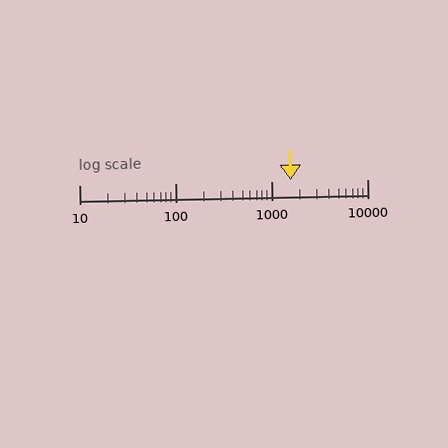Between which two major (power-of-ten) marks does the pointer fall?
The pointer is between 1000 and 10000.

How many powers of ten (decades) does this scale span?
The scale spans 3 decades, from 10 to 10000.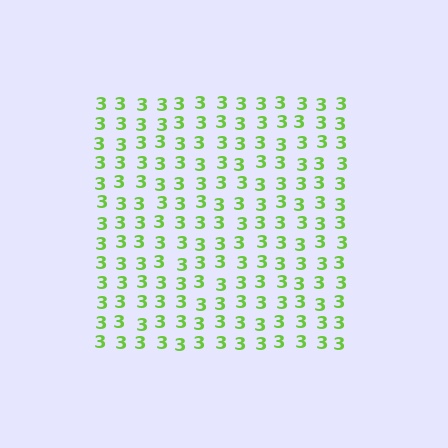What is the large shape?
The large shape is a square.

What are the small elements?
The small elements are digit 3's.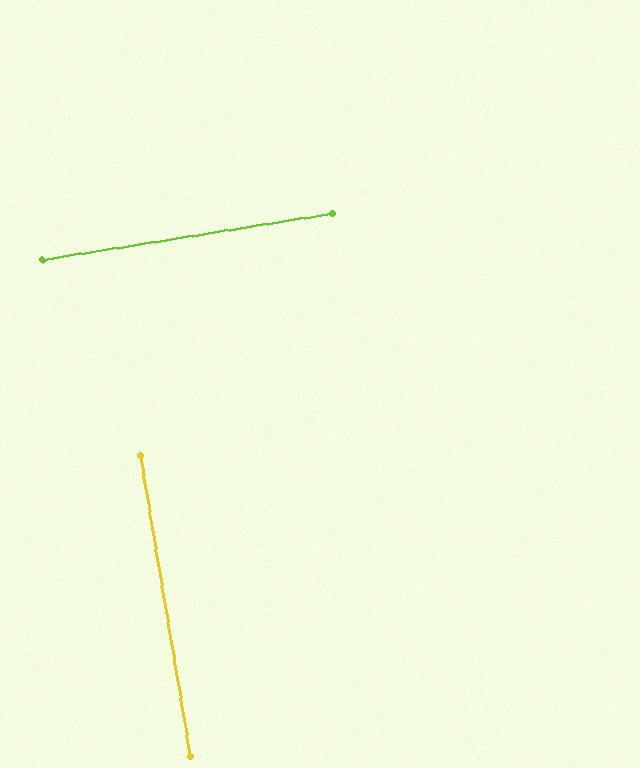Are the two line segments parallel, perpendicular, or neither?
Perpendicular — they meet at approximately 90°.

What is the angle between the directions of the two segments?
Approximately 90 degrees.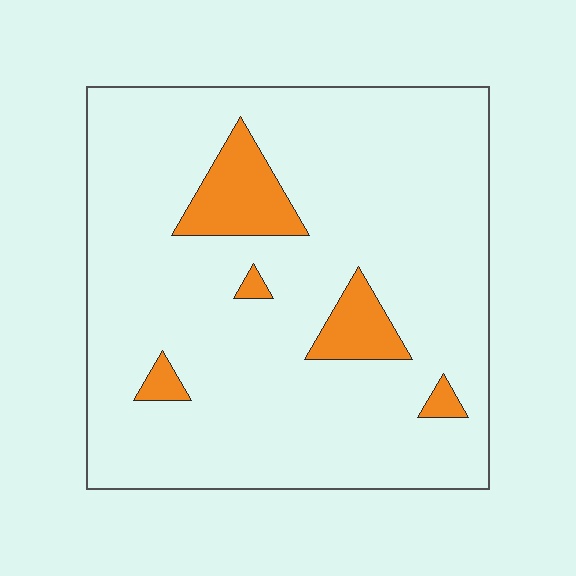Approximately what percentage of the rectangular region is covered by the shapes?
Approximately 10%.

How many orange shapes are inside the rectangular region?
5.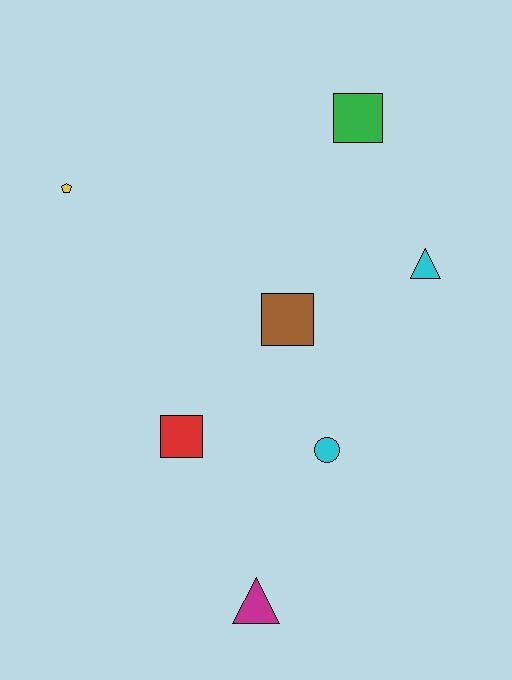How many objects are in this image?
There are 7 objects.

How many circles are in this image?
There is 1 circle.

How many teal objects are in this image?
There are no teal objects.